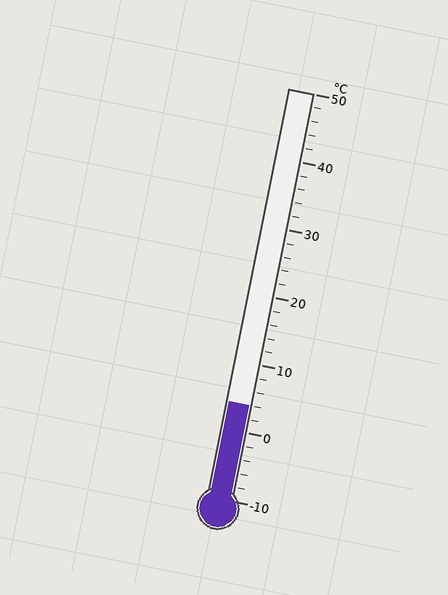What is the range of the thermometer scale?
The thermometer scale ranges from -10°C to 50°C.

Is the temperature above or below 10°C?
The temperature is below 10°C.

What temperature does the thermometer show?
The thermometer shows approximately 4°C.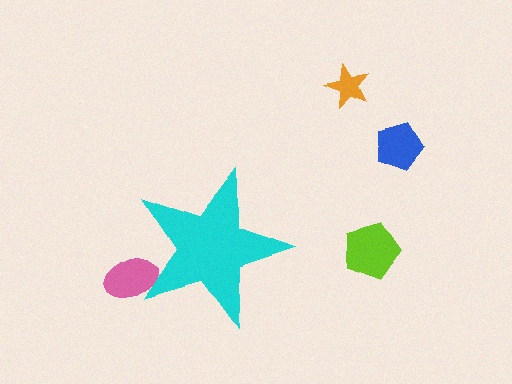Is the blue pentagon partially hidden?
No, the blue pentagon is fully visible.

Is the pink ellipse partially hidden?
Yes, the pink ellipse is partially hidden behind the cyan star.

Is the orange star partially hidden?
No, the orange star is fully visible.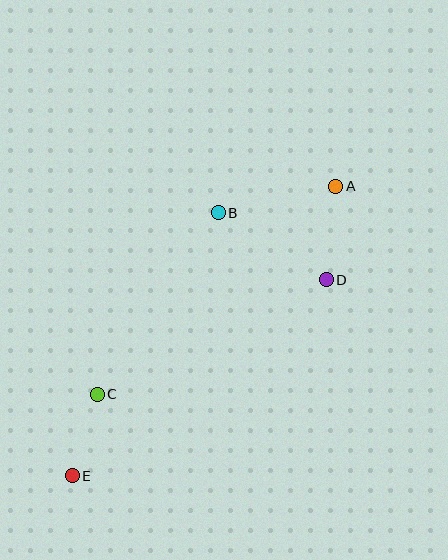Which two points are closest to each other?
Points C and E are closest to each other.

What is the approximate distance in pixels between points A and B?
The distance between A and B is approximately 120 pixels.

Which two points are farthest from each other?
Points A and E are farthest from each other.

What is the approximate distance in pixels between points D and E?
The distance between D and E is approximately 321 pixels.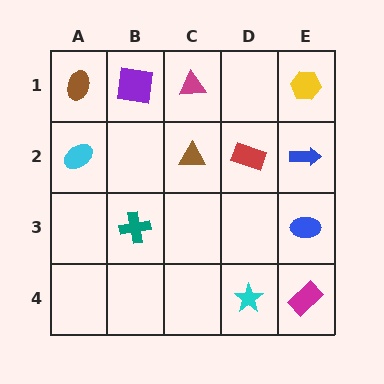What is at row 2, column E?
A blue arrow.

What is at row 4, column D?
A cyan star.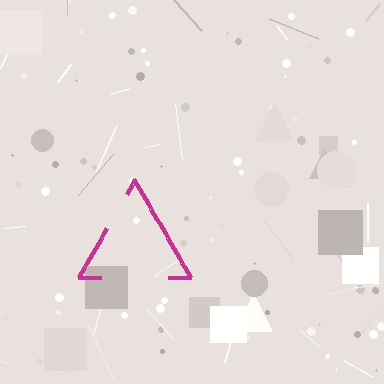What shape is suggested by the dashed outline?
The dashed outline suggests a triangle.